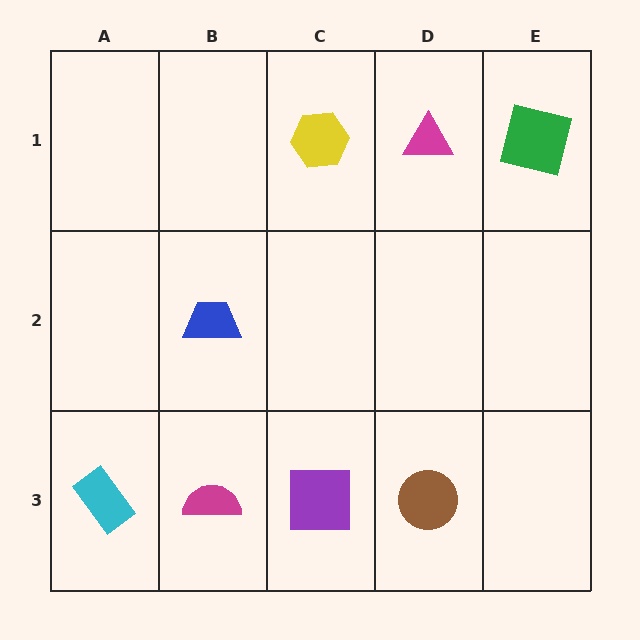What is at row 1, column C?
A yellow hexagon.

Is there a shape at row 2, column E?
No, that cell is empty.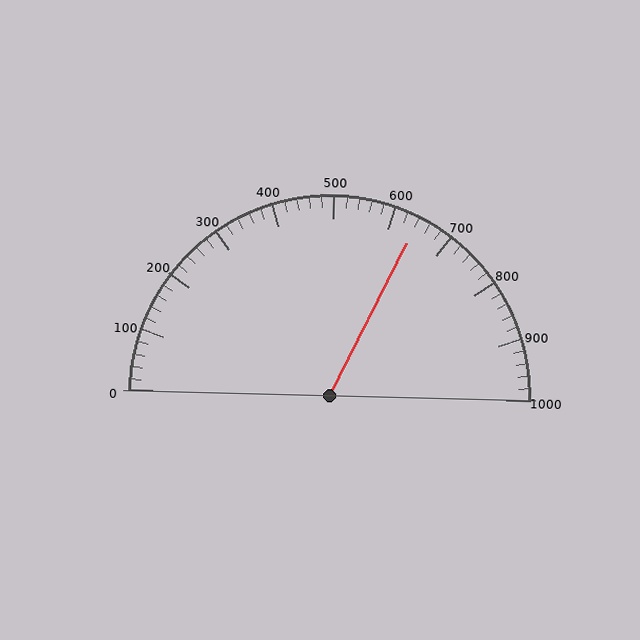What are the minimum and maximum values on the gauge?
The gauge ranges from 0 to 1000.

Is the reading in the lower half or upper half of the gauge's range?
The reading is in the upper half of the range (0 to 1000).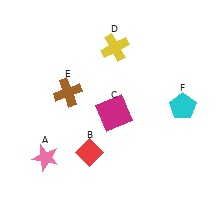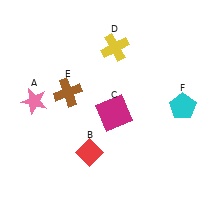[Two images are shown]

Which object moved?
The pink star (A) moved up.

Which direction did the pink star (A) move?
The pink star (A) moved up.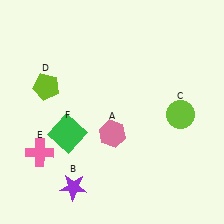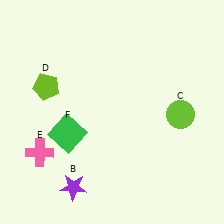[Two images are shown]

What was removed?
The pink hexagon (A) was removed in Image 2.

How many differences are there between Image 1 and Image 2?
There is 1 difference between the two images.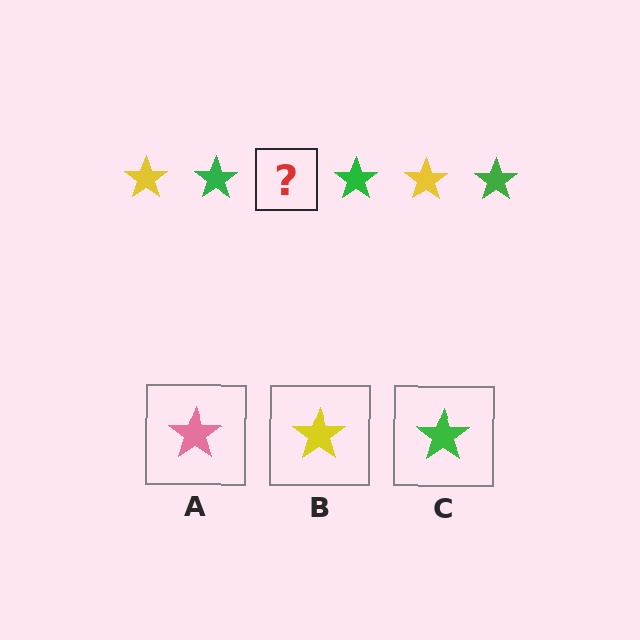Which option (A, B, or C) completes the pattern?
B.